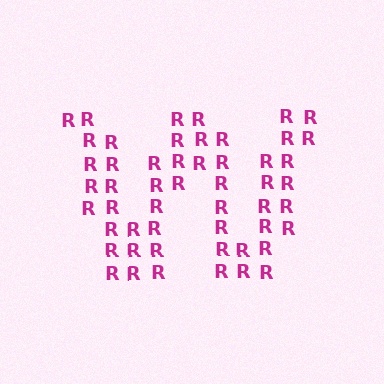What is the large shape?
The large shape is the letter W.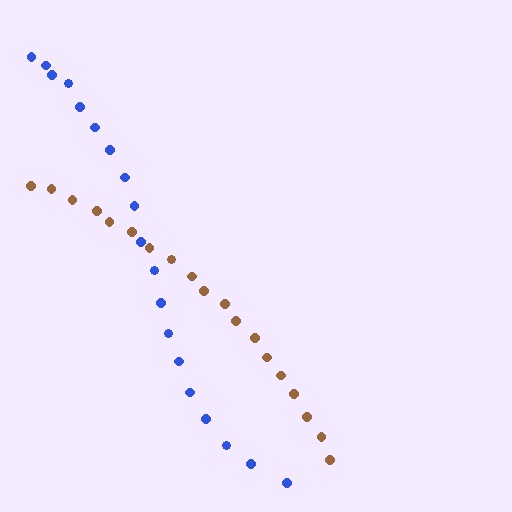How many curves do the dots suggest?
There are 2 distinct paths.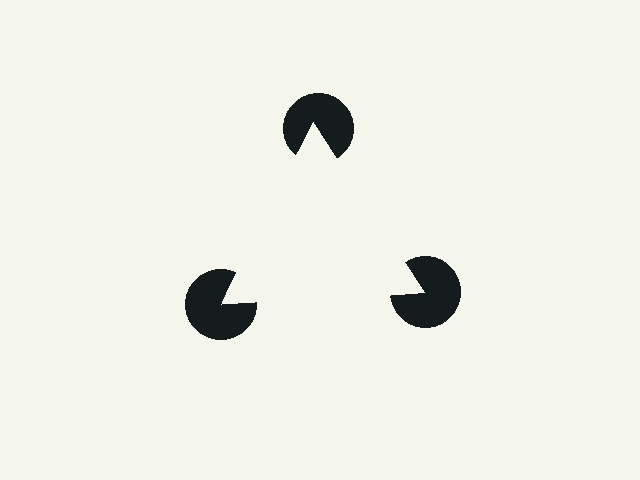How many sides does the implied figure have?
3 sides.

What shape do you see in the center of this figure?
An illusory triangle — its edges are inferred from the aligned wedge cuts in the pac-man discs, not physically drawn.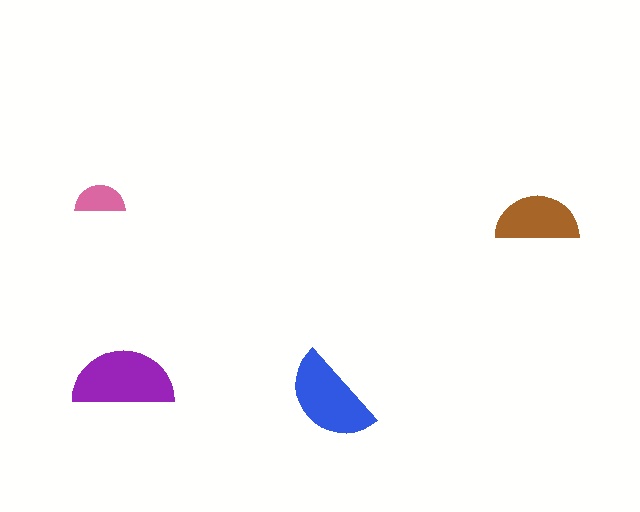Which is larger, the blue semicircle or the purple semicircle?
The purple one.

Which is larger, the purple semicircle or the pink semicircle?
The purple one.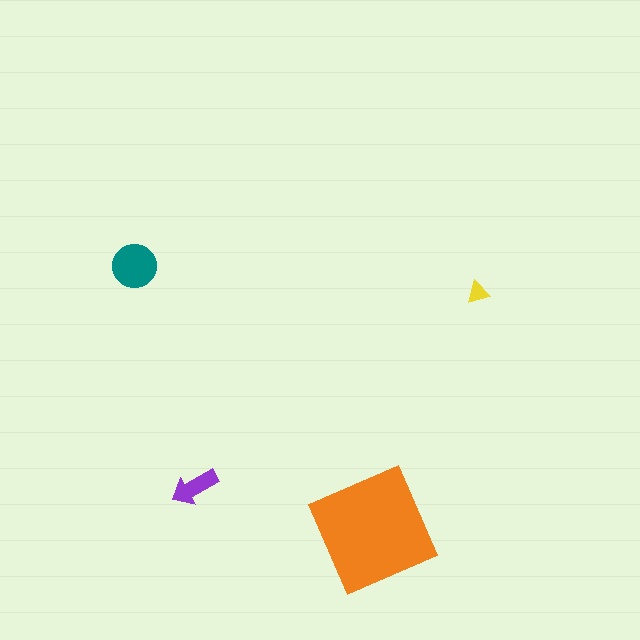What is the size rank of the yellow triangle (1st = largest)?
4th.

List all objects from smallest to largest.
The yellow triangle, the purple arrow, the teal circle, the orange square.